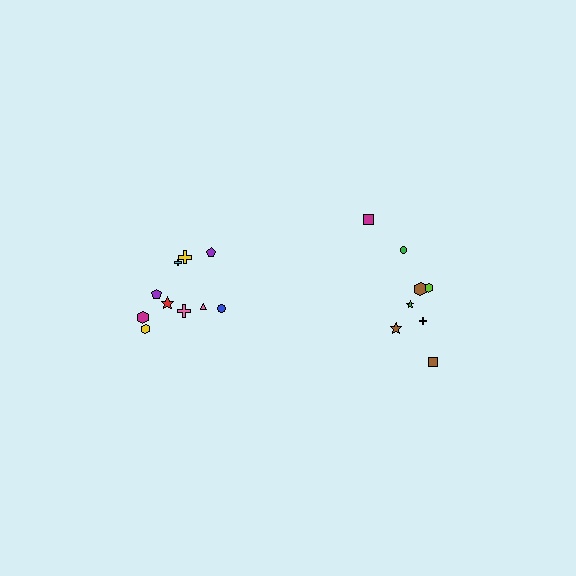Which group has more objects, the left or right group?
The left group.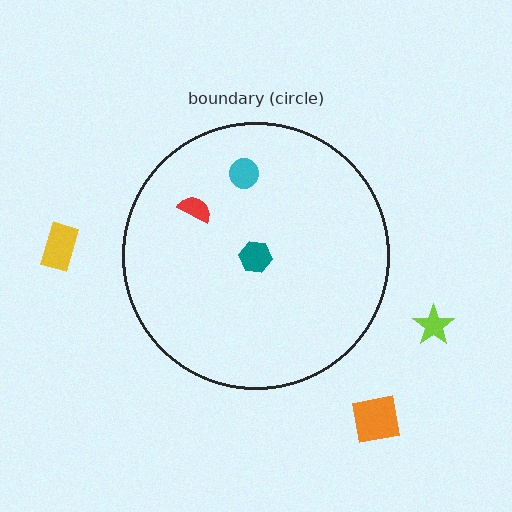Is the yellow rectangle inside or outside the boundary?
Outside.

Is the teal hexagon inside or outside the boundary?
Inside.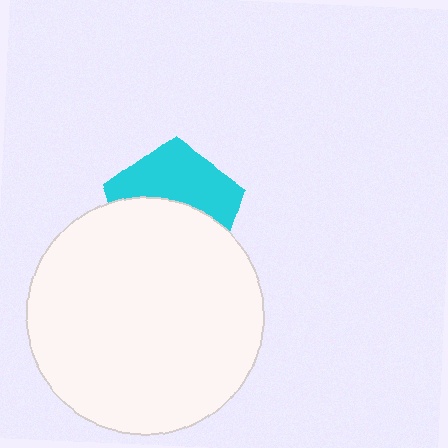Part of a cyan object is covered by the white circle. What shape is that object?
It is a pentagon.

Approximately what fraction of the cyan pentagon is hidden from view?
Roughly 54% of the cyan pentagon is hidden behind the white circle.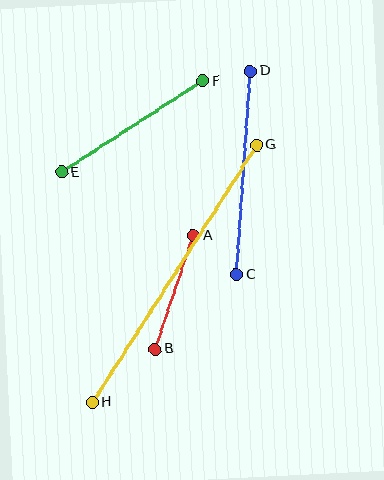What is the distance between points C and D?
The distance is approximately 204 pixels.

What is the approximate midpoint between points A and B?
The midpoint is at approximately (174, 292) pixels.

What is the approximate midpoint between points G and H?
The midpoint is at approximately (174, 274) pixels.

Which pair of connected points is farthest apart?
Points G and H are farthest apart.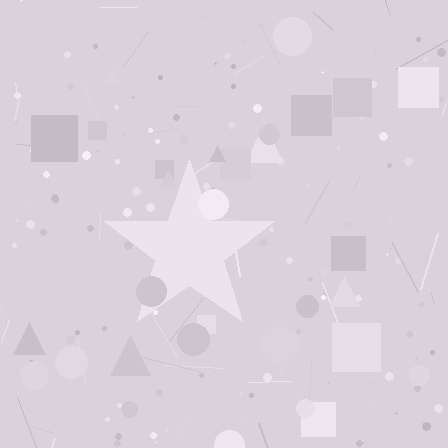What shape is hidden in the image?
A star is hidden in the image.